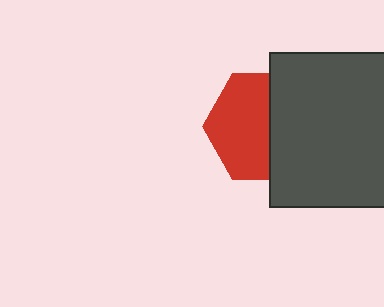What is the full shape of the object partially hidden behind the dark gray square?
The partially hidden object is a red hexagon.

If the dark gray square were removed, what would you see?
You would see the complete red hexagon.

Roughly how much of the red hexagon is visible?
About half of it is visible (roughly 56%).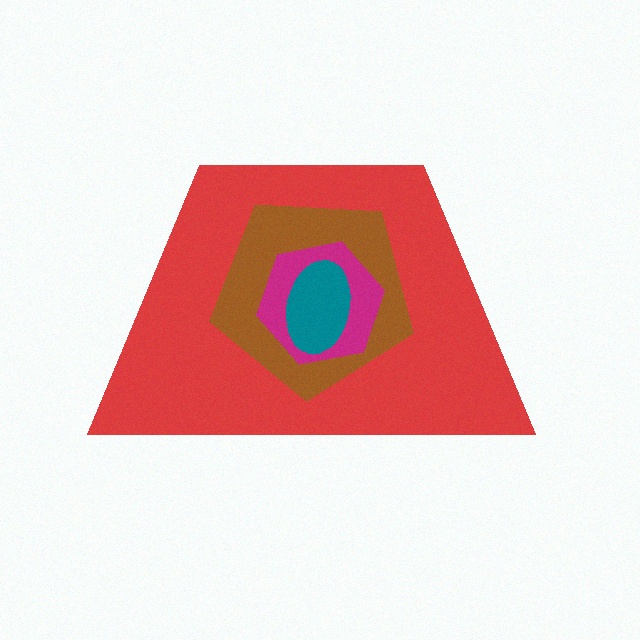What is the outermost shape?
The red trapezoid.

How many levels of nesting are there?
4.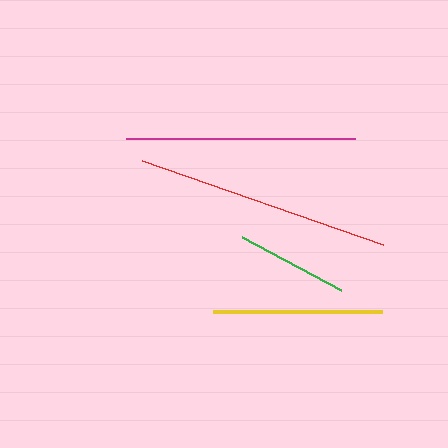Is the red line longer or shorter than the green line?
The red line is longer than the green line.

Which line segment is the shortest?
The green line is the shortest at approximately 113 pixels.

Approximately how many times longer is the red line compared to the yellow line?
The red line is approximately 1.5 times the length of the yellow line.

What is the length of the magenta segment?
The magenta segment is approximately 229 pixels long.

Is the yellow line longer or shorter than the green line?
The yellow line is longer than the green line.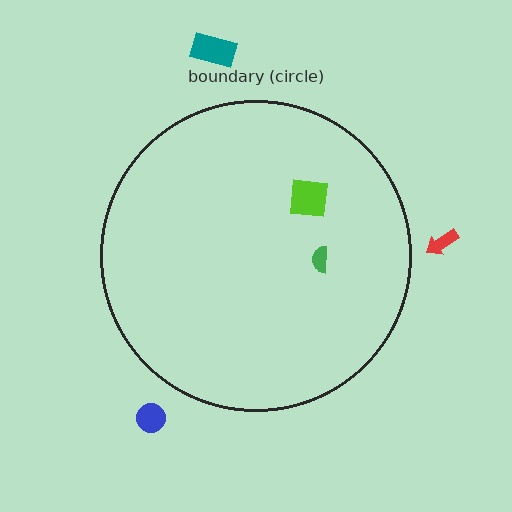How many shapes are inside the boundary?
2 inside, 3 outside.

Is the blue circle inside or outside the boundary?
Outside.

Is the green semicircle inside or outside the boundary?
Inside.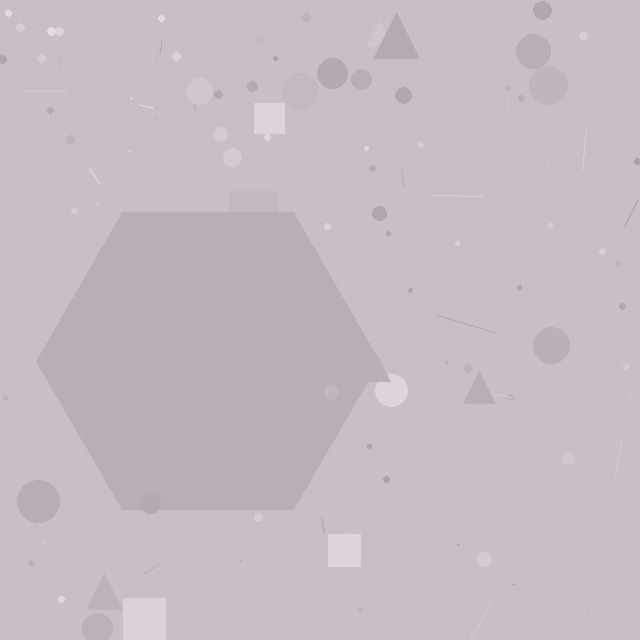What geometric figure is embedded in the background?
A hexagon is embedded in the background.